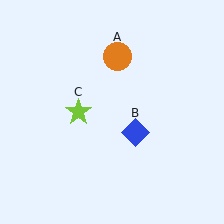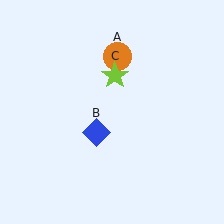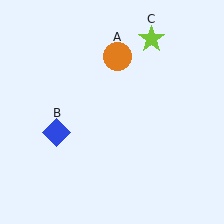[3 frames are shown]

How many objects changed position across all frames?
2 objects changed position: blue diamond (object B), lime star (object C).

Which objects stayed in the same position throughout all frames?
Orange circle (object A) remained stationary.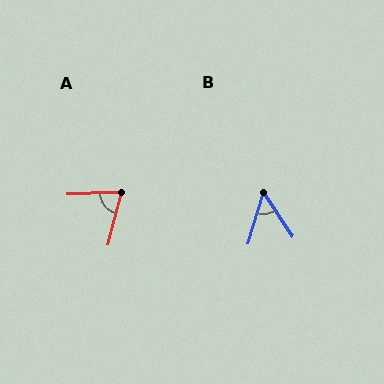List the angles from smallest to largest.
B (50°), A (74°).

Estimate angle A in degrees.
Approximately 74 degrees.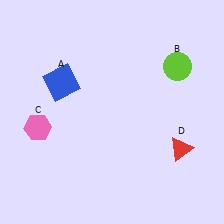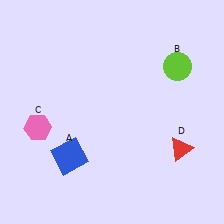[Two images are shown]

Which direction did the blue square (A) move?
The blue square (A) moved down.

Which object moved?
The blue square (A) moved down.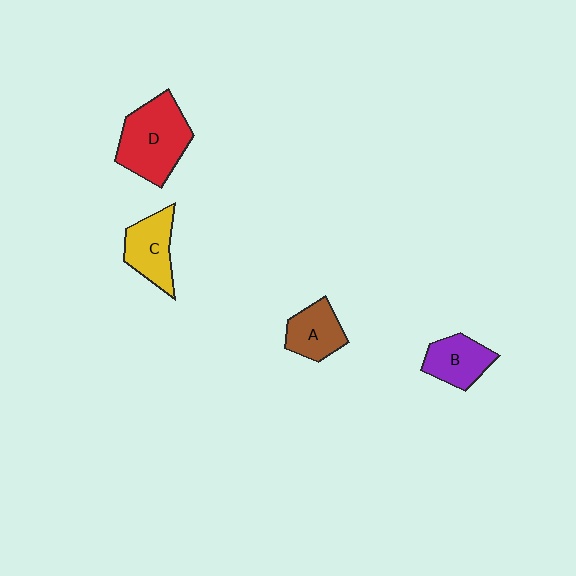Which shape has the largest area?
Shape D (red).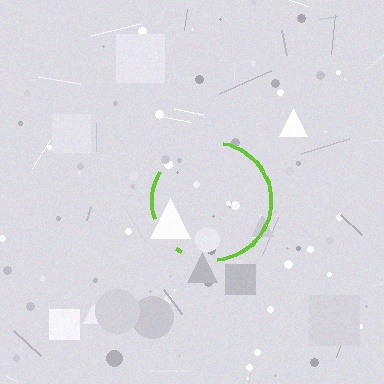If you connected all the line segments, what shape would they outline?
They would outline a circle.